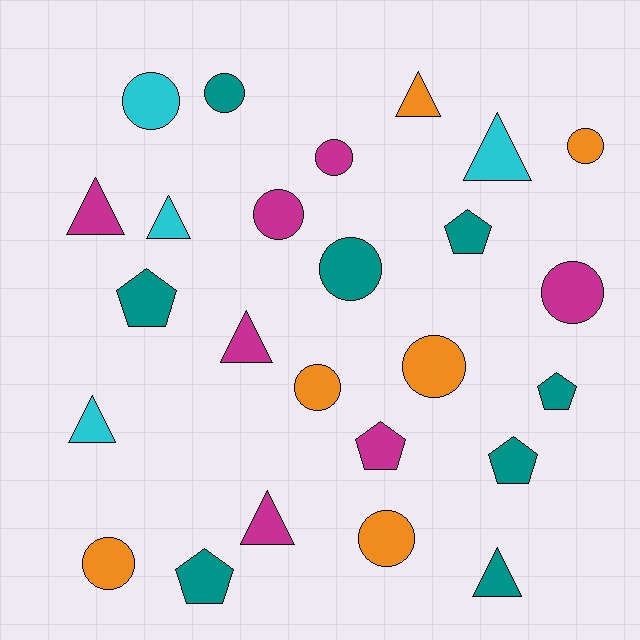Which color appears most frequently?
Teal, with 8 objects.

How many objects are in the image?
There are 25 objects.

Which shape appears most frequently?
Circle, with 11 objects.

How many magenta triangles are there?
There are 3 magenta triangles.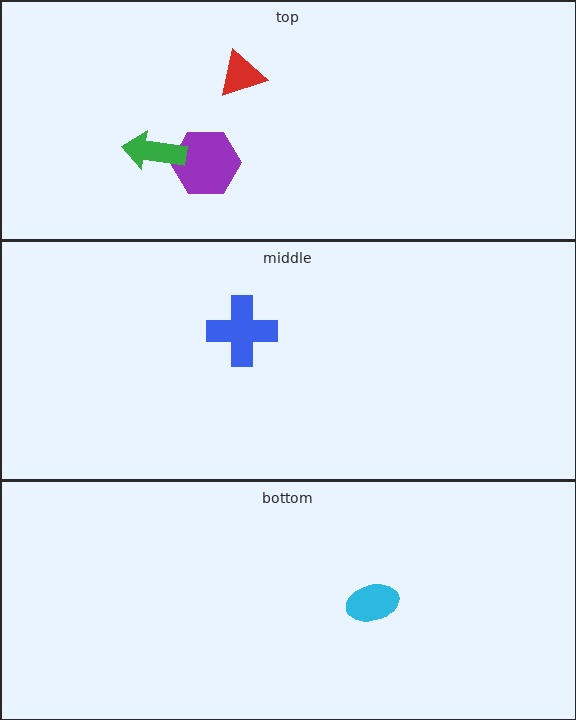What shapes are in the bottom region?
The cyan ellipse.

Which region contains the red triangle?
The top region.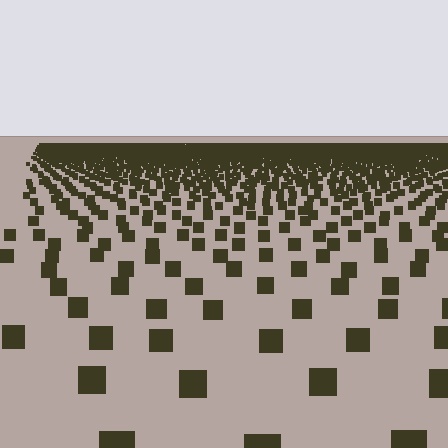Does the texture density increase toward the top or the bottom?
Density increases toward the top.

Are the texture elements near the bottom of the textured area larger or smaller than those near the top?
Larger. Near the bottom, elements are closer to the viewer and appear at a bigger on-screen size.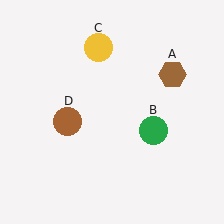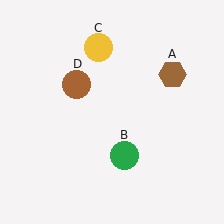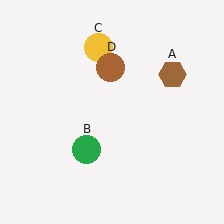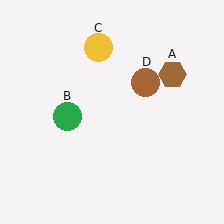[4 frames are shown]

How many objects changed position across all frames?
2 objects changed position: green circle (object B), brown circle (object D).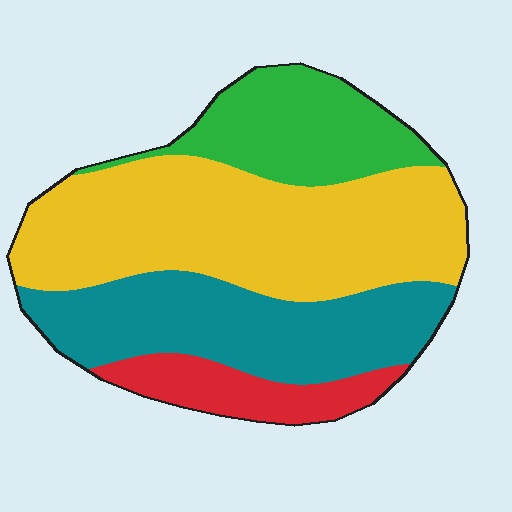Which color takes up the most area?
Yellow, at roughly 45%.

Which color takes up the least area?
Red, at roughly 10%.